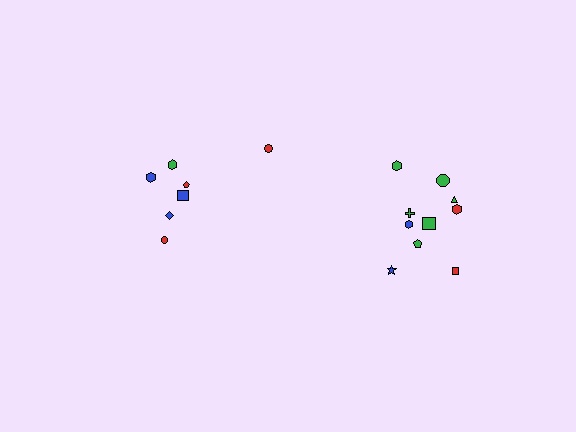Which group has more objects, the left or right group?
The right group.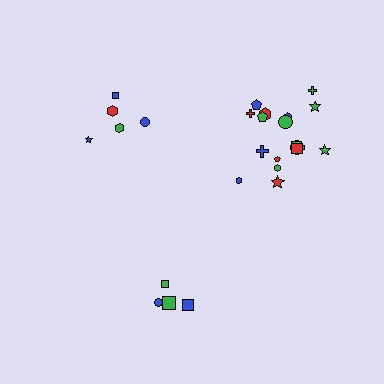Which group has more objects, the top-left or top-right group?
The top-right group.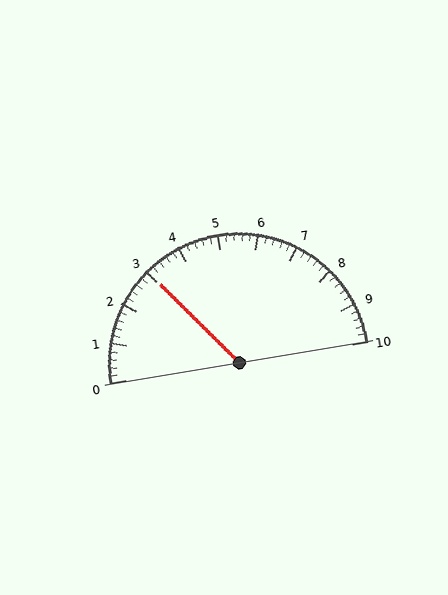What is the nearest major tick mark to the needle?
The nearest major tick mark is 3.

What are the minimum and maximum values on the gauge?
The gauge ranges from 0 to 10.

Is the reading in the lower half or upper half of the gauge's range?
The reading is in the lower half of the range (0 to 10).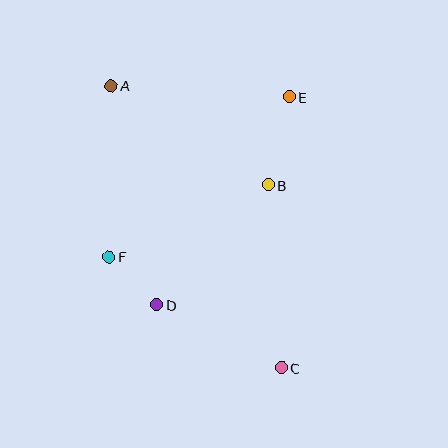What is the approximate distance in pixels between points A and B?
The distance between A and B is approximately 185 pixels.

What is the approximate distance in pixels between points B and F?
The distance between B and F is approximately 175 pixels.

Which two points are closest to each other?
Points D and F are closest to each other.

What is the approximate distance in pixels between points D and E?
The distance between D and E is approximately 246 pixels.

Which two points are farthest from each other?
Points A and C are farthest from each other.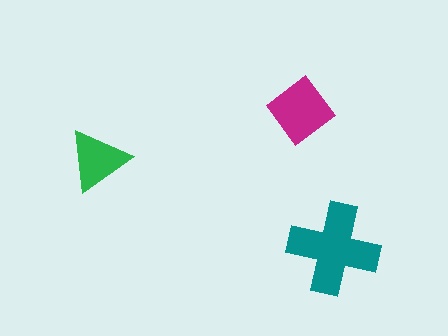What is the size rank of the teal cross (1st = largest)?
1st.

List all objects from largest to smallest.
The teal cross, the magenta diamond, the green triangle.